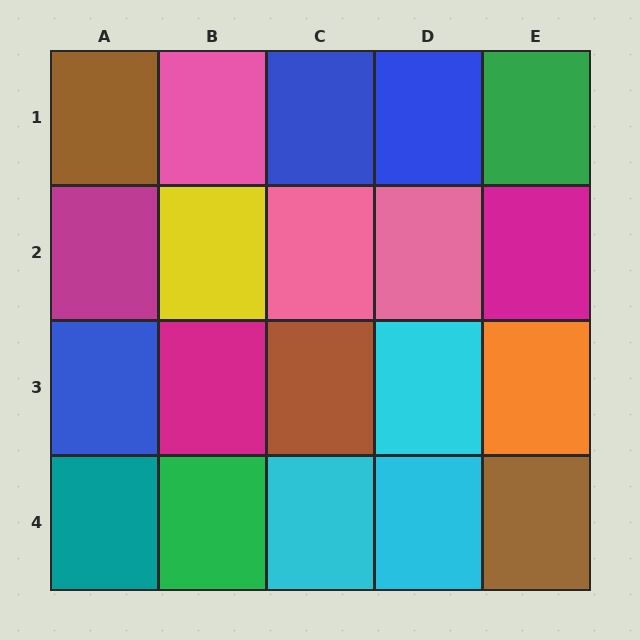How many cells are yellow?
1 cell is yellow.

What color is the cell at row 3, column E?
Orange.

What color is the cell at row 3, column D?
Cyan.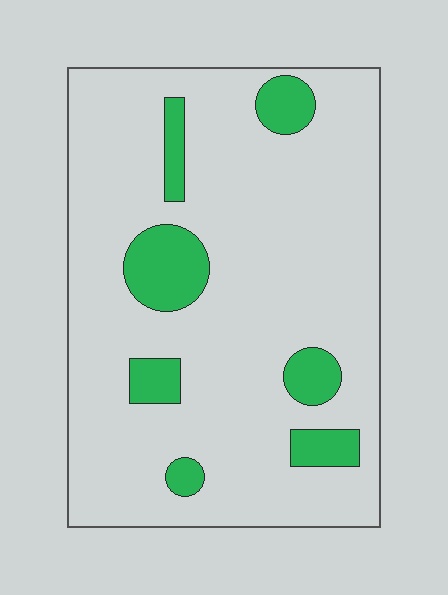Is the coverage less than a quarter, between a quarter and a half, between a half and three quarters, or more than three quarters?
Less than a quarter.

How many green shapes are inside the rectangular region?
7.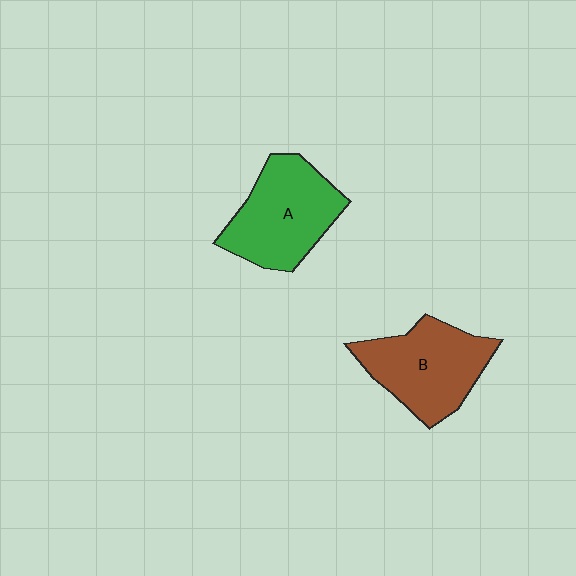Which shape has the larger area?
Shape A (green).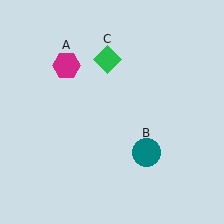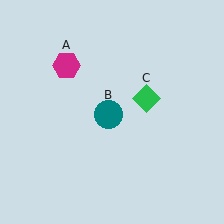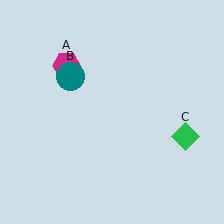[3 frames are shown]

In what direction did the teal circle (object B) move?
The teal circle (object B) moved up and to the left.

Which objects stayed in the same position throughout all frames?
Magenta hexagon (object A) remained stationary.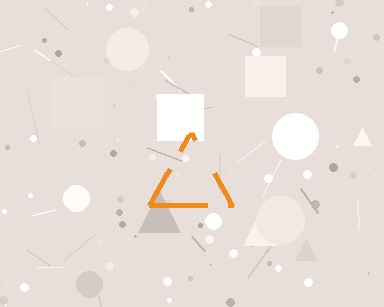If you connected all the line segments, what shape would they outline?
They would outline a triangle.